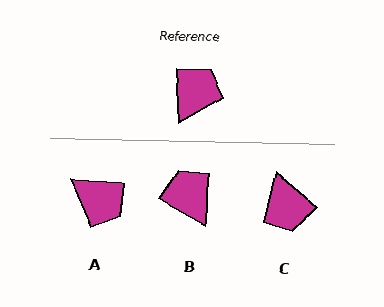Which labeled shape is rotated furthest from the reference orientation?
C, about 133 degrees away.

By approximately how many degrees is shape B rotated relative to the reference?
Approximately 58 degrees counter-clockwise.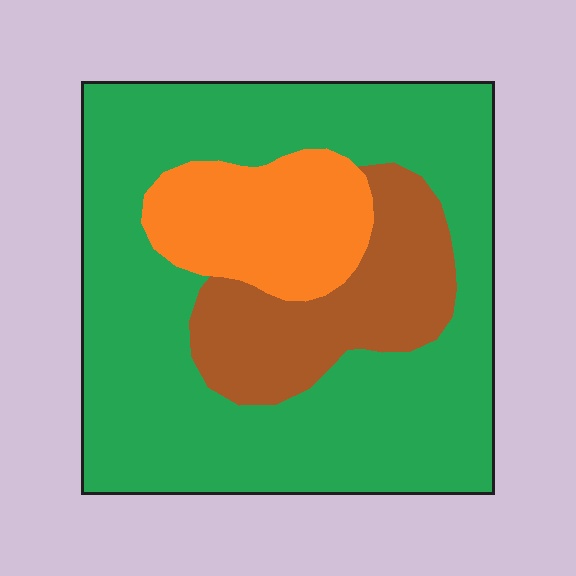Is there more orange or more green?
Green.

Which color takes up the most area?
Green, at roughly 65%.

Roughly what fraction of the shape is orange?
Orange covers about 15% of the shape.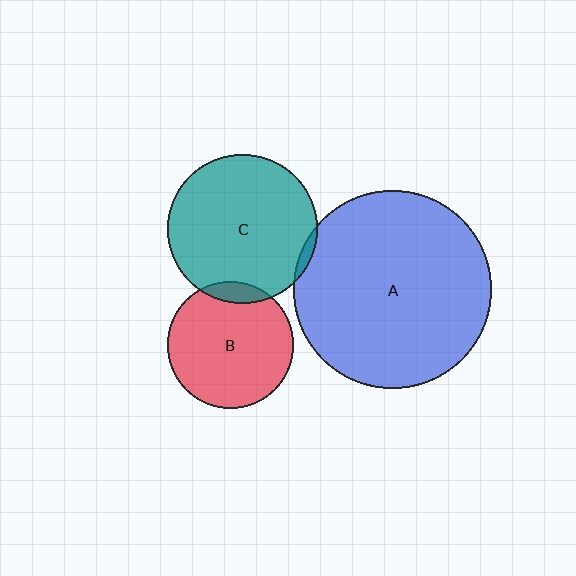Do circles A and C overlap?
Yes.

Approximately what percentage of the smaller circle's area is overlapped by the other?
Approximately 5%.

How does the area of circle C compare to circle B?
Approximately 1.4 times.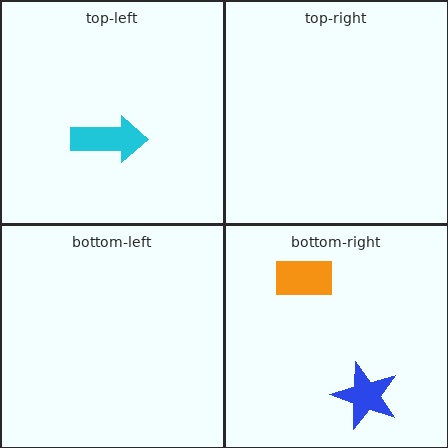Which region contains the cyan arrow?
The top-left region.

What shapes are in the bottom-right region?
The orange rectangle, the blue star.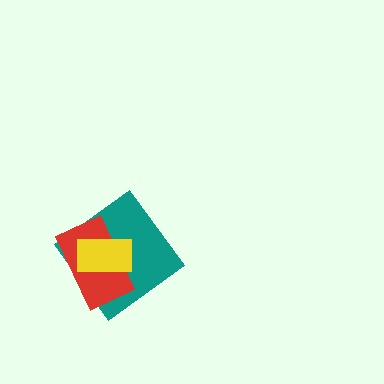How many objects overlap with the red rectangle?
2 objects overlap with the red rectangle.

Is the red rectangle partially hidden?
Yes, it is partially covered by another shape.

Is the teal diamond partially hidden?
Yes, it is partially covered by another shape.